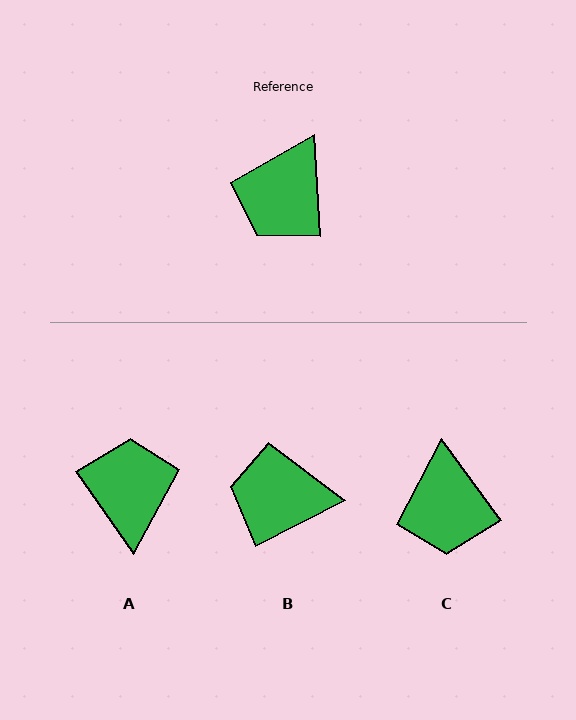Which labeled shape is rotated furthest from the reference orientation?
A, about 148 degrees away.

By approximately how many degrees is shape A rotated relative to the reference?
Approximately 148 degrees clockwise.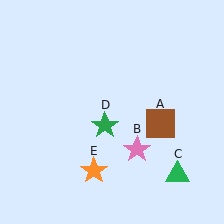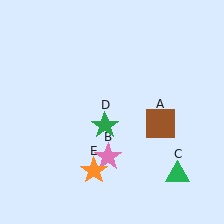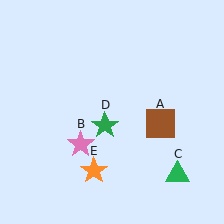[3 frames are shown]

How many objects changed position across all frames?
1 object changed position: pink star (object B).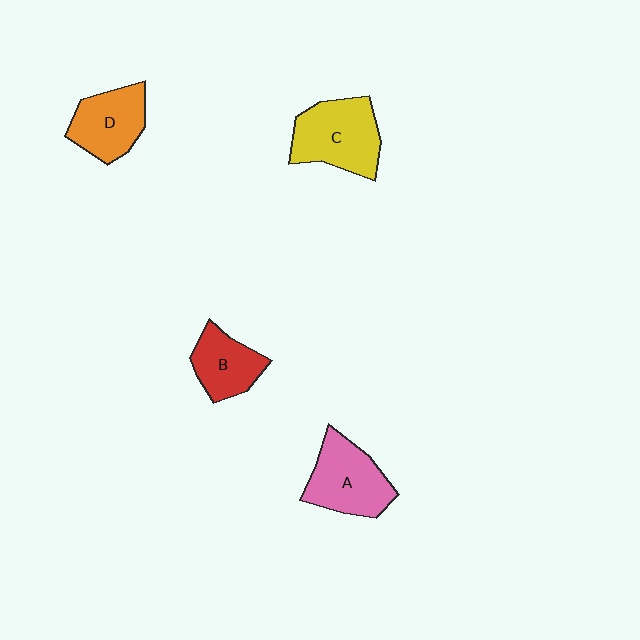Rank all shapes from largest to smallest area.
From largest to smallest: C (yellow), A (pink), D (orange), B (red).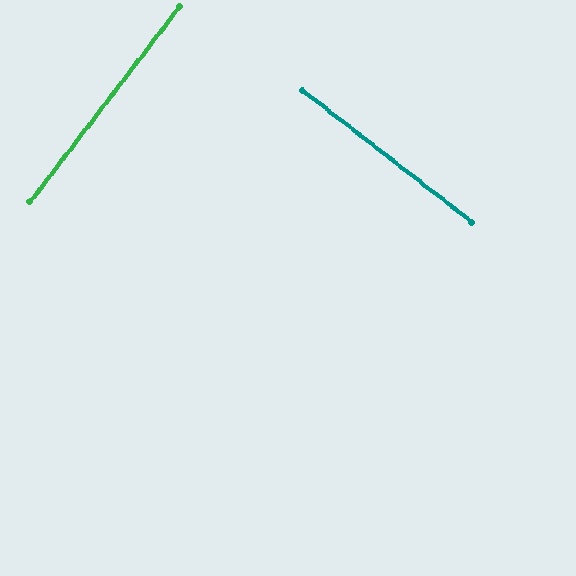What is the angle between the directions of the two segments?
Approximately 90 degrees.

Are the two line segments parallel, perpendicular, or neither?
Perpendicular — they meet at approximately 90°.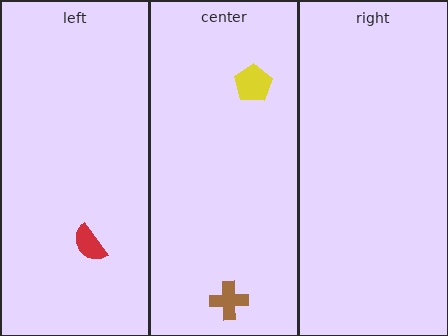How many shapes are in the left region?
1.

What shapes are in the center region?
The brown cross, the yellow pentagon.